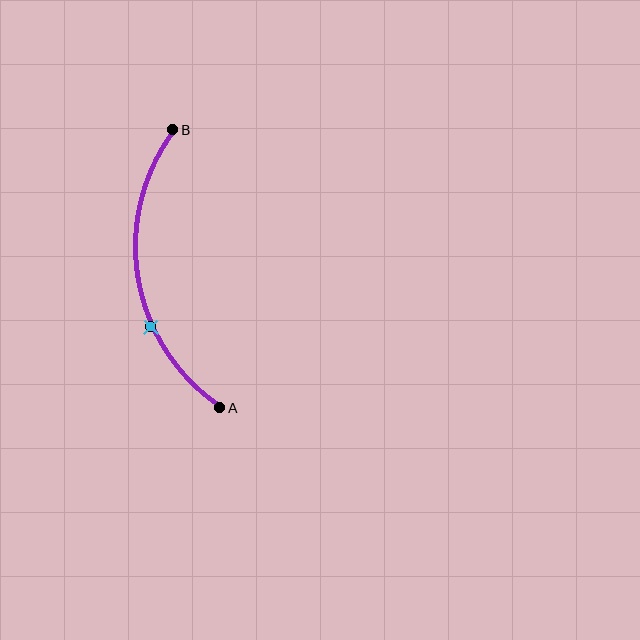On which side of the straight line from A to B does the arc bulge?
The arc bulges to the left of the straight line connecting A and B.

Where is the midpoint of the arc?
The arc midpoint is the point on the curve farthest from the straight line joining A and B. It sits to the left of that line.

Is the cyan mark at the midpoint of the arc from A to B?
No. The cyan mark lies on the arc but is closer to endpoint A. The arc midpoint would be at the point on the curve equidistant along the arc from both A and B.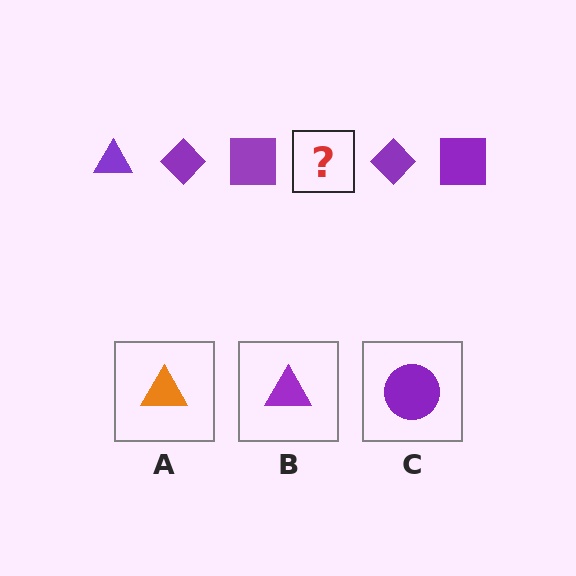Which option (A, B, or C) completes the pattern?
B.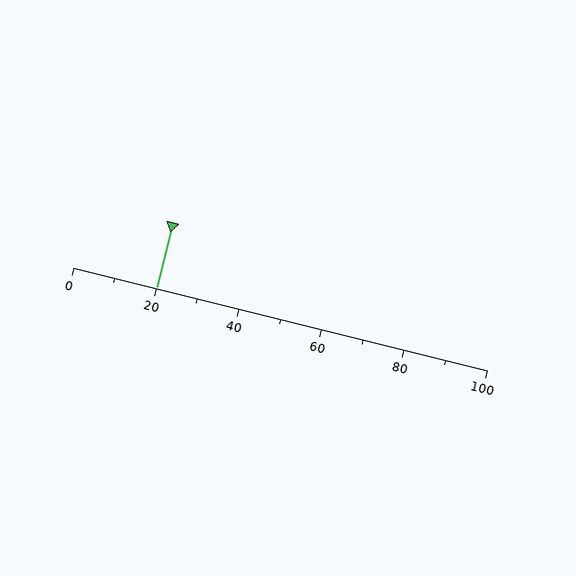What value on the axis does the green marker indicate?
The marker indicates approximately 20.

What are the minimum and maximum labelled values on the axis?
The axis runs from 0 to 100.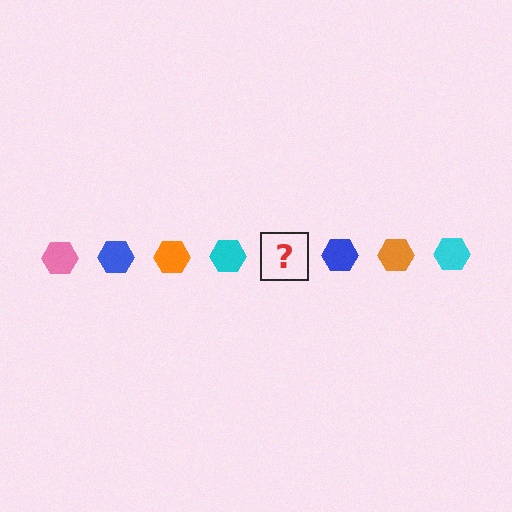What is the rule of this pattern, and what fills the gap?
The rule is that the pattern cycles through pink, blue, orange, cyan hexagons. The gap should be filled with a pink hexagon.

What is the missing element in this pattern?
The missing element is a pink hexagon.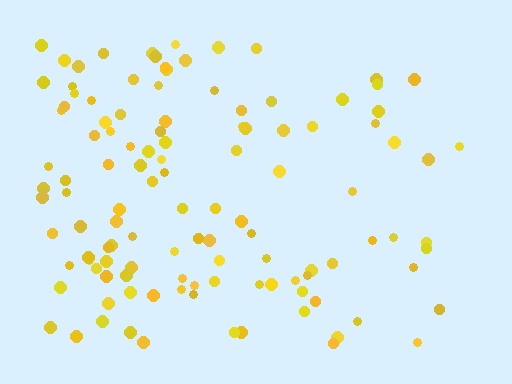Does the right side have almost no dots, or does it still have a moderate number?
Still a moderate number, just noticeably fewer than the left.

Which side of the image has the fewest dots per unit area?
The right.